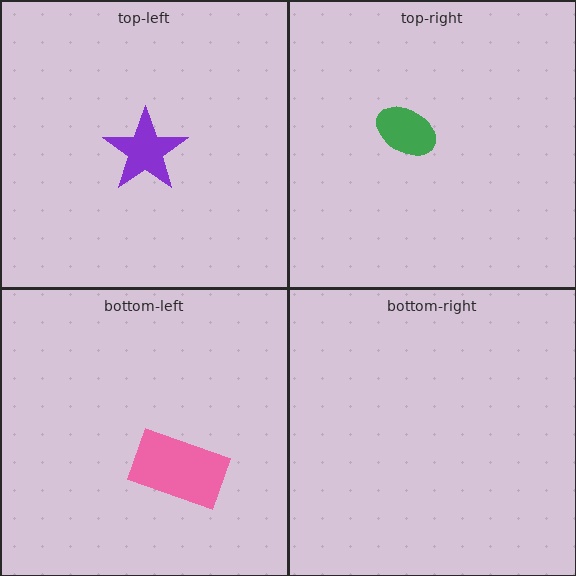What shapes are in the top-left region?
The purple star.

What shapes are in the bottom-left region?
The pink rectangle.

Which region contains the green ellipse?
The top-right region.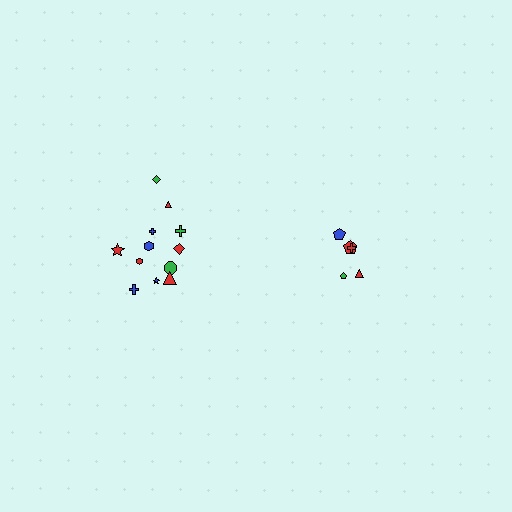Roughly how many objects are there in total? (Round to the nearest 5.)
Roughly 15 objects in total.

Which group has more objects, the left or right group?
The left group.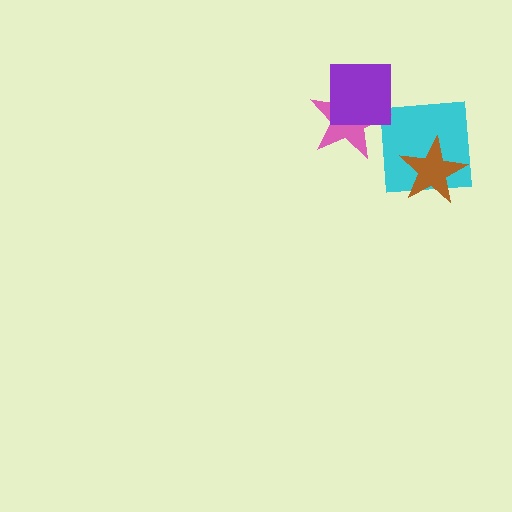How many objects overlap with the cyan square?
1 object overlaps with the cyan square.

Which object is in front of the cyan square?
The brown star is in front of the cyan square.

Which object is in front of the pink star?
The purple square is in front of the pink star.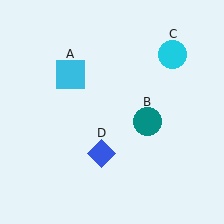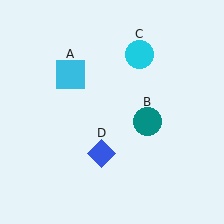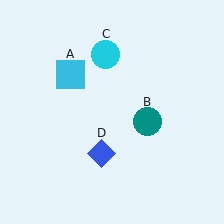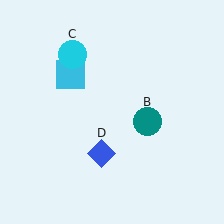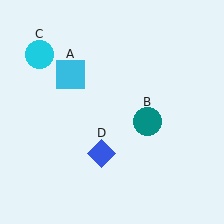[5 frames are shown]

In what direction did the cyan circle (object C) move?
The cyan circle (object C) moved left.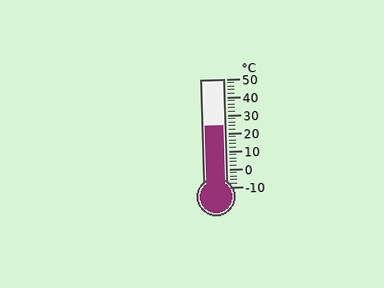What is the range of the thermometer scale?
The thermometer scale ranges from -10°C to 50°C.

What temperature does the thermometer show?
The thermometer shows approximately 24°C.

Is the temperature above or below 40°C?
The temperature is below 40°C.